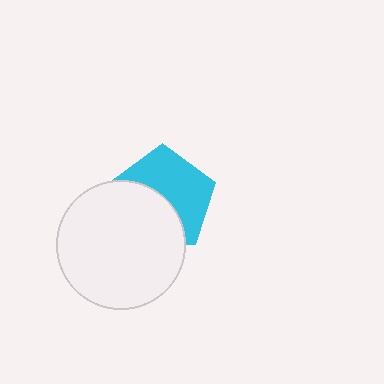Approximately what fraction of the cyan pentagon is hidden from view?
Roughly 46% of the cyan pentagon is hidden behind the white circle.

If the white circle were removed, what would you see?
You would see the complete cyan pentagon.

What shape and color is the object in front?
The object in front is a white circle.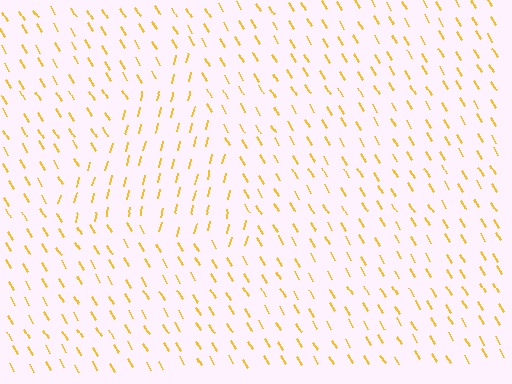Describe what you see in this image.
The image is filled with small yellow line segments. A triangle region in the image has lines oriented differently from the surrounding lines, creating a visible texture boundary.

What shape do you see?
I see a triangle.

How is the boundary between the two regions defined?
The boundary is defined purely by a change in line orientation (approximately 45 degrees difference). All lines are the same color and thickness.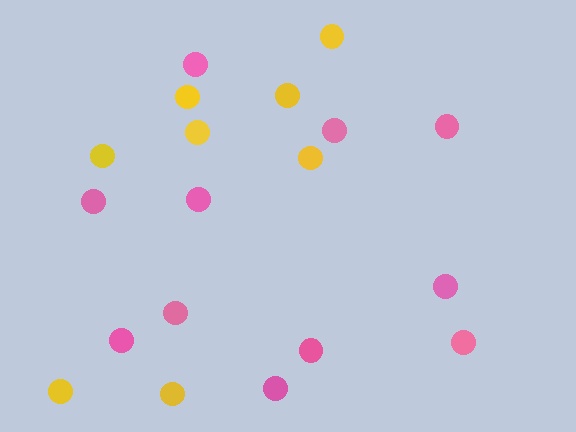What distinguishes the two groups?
There are 2 groups: one group of pink circles (11) and one group of yellow circles (8).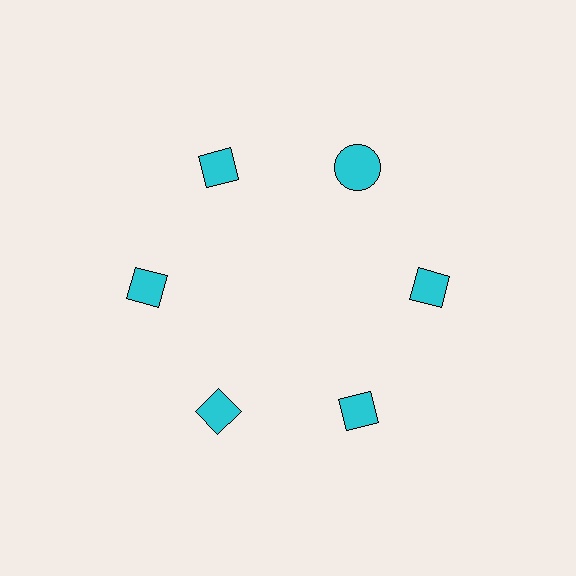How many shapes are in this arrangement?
There are 6 shapes arranged in a ring pattern.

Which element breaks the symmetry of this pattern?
The cyan circle at roughly the 1 o'clock position breaks the symmetry. All other shapes are cyan diamonds.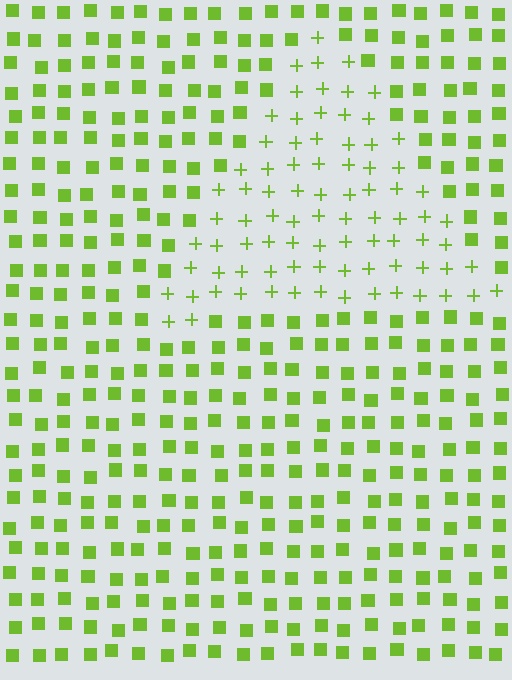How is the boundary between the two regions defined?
The boundary is defined by a change in element shape: plus signs inside vs. squares outside. All elements share the same color and spacing.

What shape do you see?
I see a triangle.